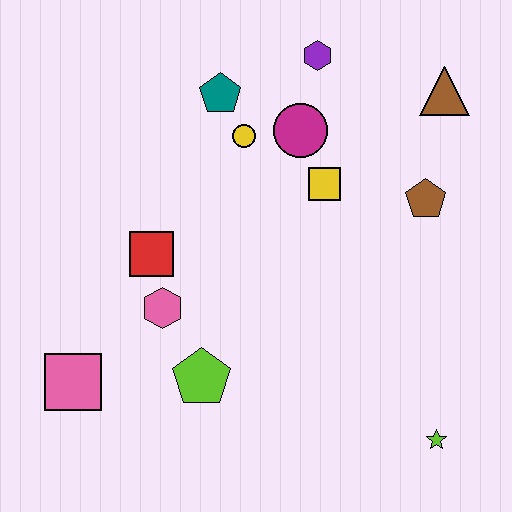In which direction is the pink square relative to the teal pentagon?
The pink square is below the teal pentagon.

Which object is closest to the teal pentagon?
The yellow circle is closest to the teal pentagon.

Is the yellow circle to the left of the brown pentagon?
Yes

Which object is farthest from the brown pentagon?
The pink square is farthest from the brown pentagon.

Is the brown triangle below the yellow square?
No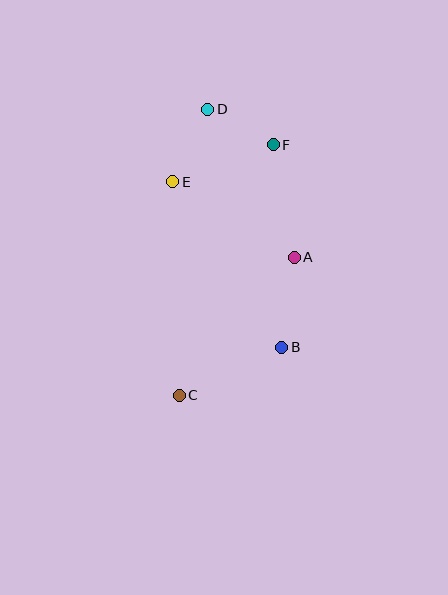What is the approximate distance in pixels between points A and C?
The distance between A and C is approximately 179 pixels.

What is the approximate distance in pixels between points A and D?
The distance between A and D is approximately 172 pixels.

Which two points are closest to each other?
Points D and F are closest to each other.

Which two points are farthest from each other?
Points C and D are farthest from each other.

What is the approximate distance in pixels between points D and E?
The distance between D and E is approximately 80 pixels.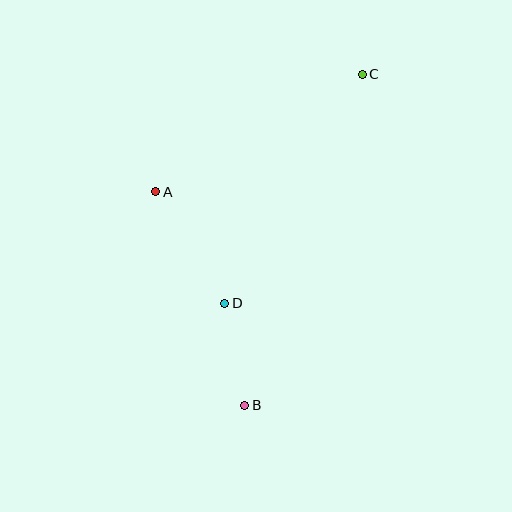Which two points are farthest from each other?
Points B and C are farthest from each other.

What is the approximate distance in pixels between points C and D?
The distance between C and D is approximately 267 pixels.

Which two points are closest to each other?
Points B and D are closest to each other.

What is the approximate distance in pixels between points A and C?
The distance between A and C is approximately 237 pixels.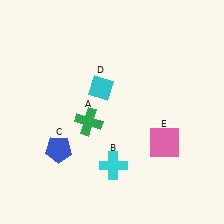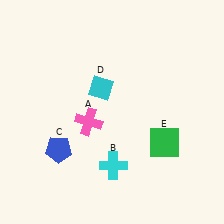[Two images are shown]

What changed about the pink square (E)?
In Image 1, E is pink. In Image 2, it changed to green.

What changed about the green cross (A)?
In Image 1, A is green. In Image 2, it changed to pink.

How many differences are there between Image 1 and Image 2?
There are 2 differences between the two images.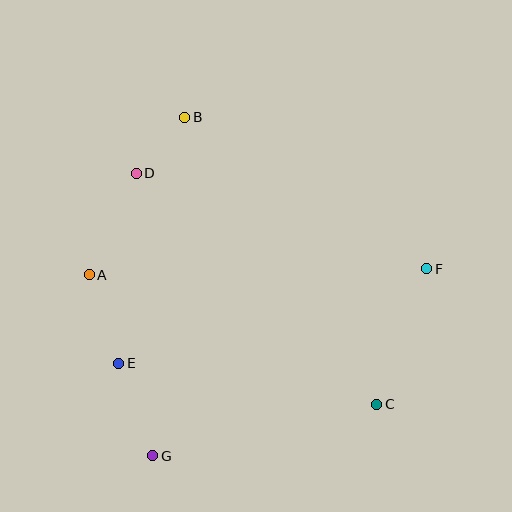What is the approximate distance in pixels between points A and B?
The distance between A and B is approximately 184 pixels.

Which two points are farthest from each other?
Points B and C are farthest from each other.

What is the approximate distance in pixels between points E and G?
The distance between E and G is approximately 98 pixels.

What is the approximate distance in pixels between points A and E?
The distance between A and E is approximately 93 pixels.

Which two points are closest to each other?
Points B and D are closest to each other.